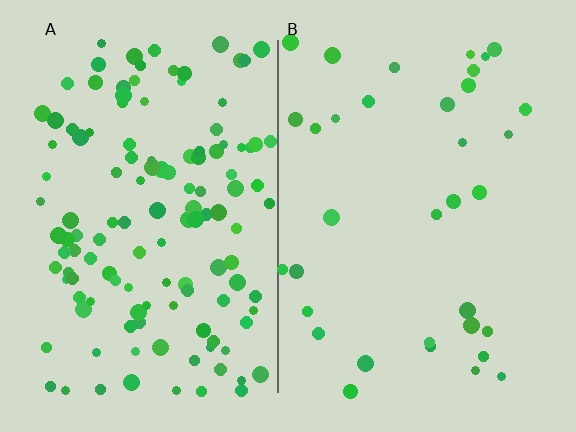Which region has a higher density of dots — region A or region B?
A (the left).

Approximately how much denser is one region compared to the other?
Approximately 3.7× — region A over region B.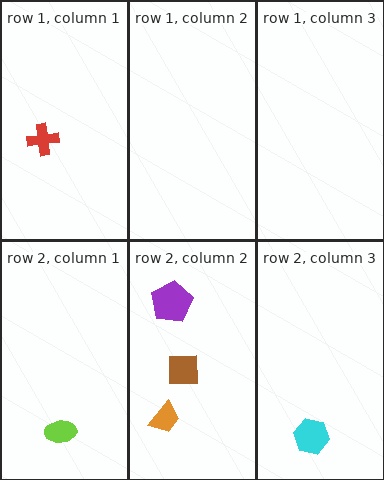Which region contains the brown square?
The row 2, column 2 region.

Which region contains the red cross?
The row 1, column 1 region.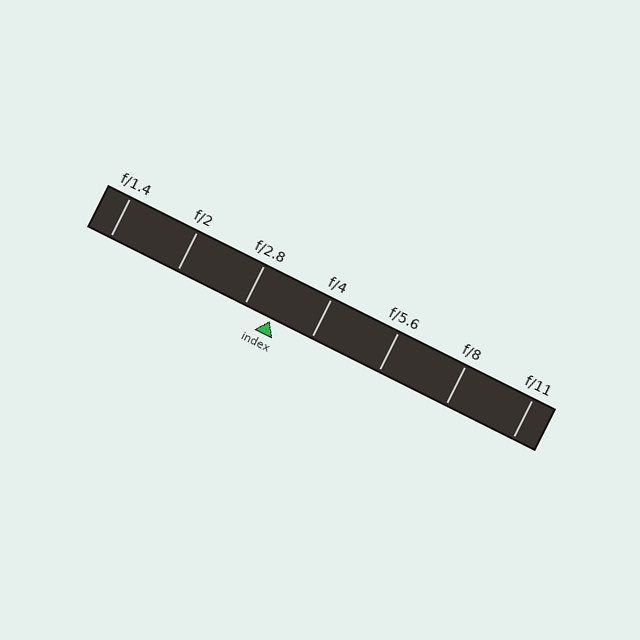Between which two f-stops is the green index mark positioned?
The index mark is between f/2.8 and f/4.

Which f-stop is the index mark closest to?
The index mark is closest to f/2.8.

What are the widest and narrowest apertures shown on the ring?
The widest aperture shown is f/1.4 and the narrowest is f/11.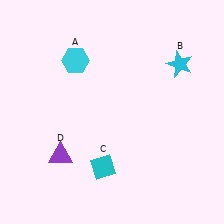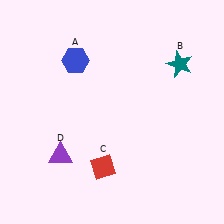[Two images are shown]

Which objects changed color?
A changed from cyan to blue. B changed from cyan to teal. C changed from cyan to red.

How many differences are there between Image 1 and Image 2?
There are 3 differences between the two images.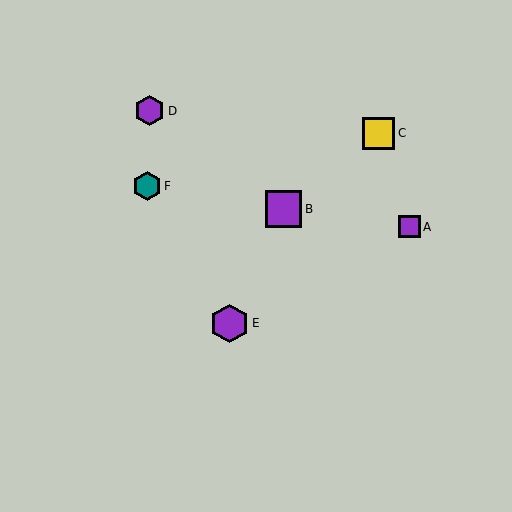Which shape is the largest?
The purple hexagon (labeled E) is the largest.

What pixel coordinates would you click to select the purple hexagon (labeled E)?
Click at (229, 323) to select the purple hexagon E.